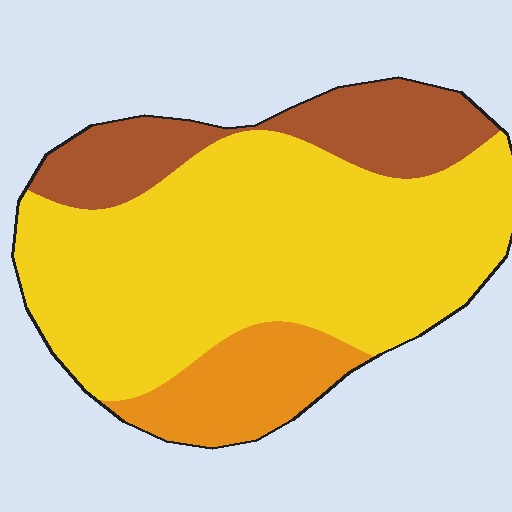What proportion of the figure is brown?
Brown covers 20% of the figure.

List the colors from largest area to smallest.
From largest to smallest: yellow, brown, orange.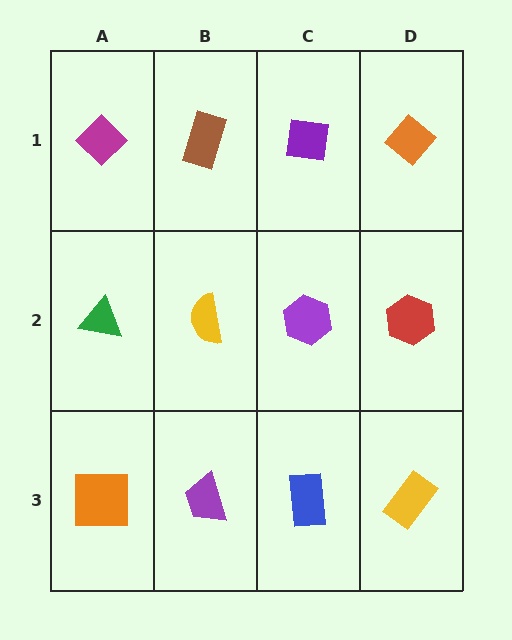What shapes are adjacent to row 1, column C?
A purple hexagon (row 2, column C), a brown rectangle (row 1, column B), an orange diamond (row 1, column D).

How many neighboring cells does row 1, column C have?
3.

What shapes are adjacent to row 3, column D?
A red hexagon (row 2, column D), a blue rectangle (row 3, column C).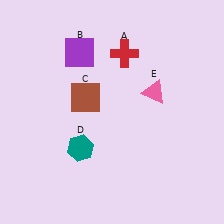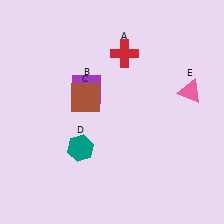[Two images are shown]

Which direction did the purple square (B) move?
The purple square (B) moved down.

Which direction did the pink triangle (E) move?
The pink triangle (E) moved right.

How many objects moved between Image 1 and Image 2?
2 objects moved between the two images.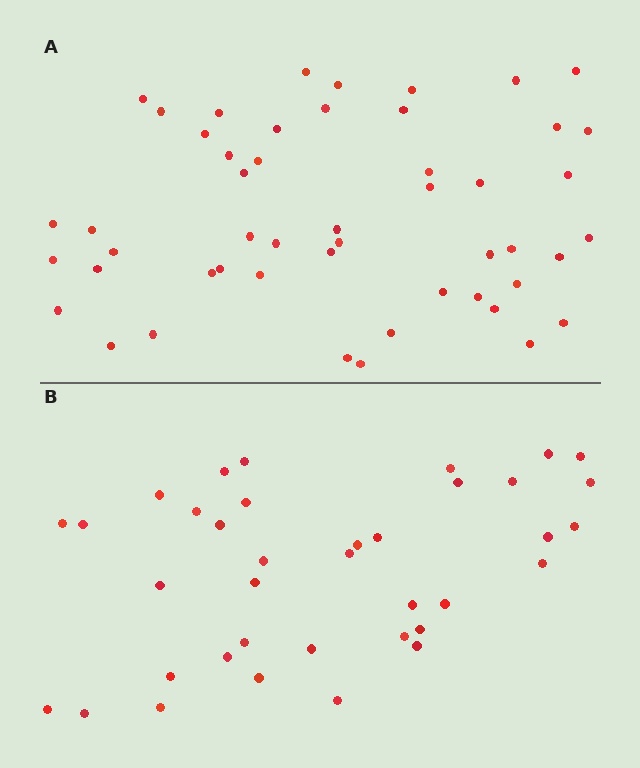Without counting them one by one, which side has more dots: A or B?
Region A (the top region) has more dots.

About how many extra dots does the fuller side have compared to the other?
Region A has approximately 15 more dots than region B.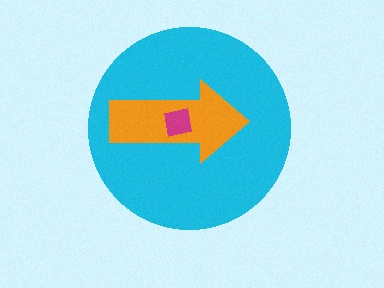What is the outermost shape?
The cyan circle.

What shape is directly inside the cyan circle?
The orange arrow.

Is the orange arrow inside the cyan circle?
Yes.